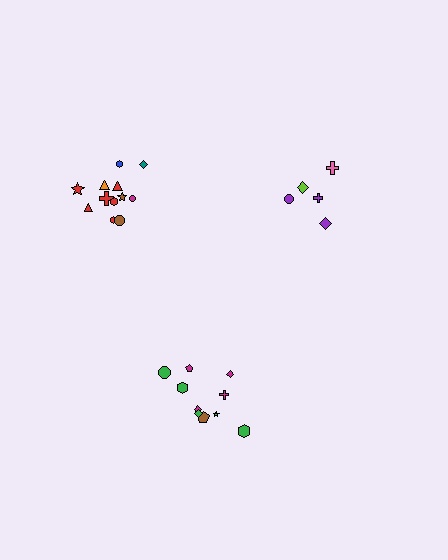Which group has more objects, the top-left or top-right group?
The top-left group.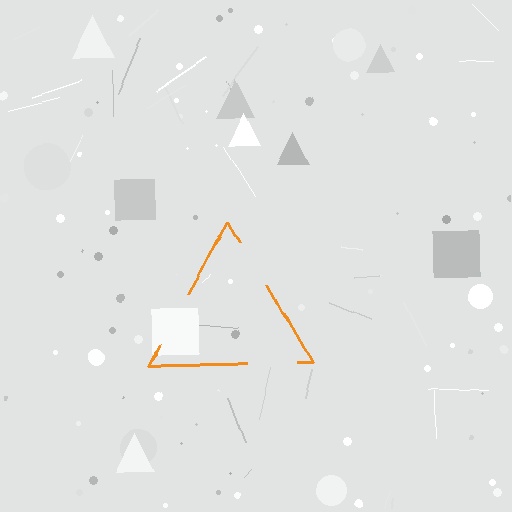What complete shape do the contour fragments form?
The contour fragments form a triangle.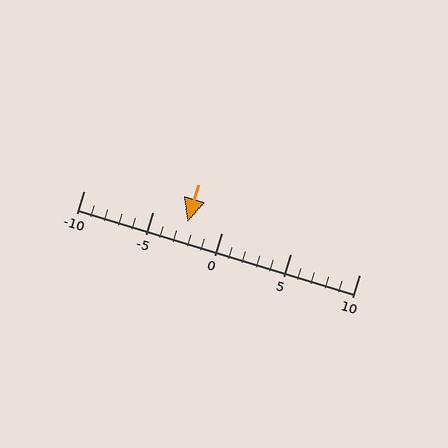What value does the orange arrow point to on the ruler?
The orange arrow points to approximately -2.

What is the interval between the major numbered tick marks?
The major tick marks are spaced 5 units apart.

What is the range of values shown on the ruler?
The ruler shows values from -10 to 10.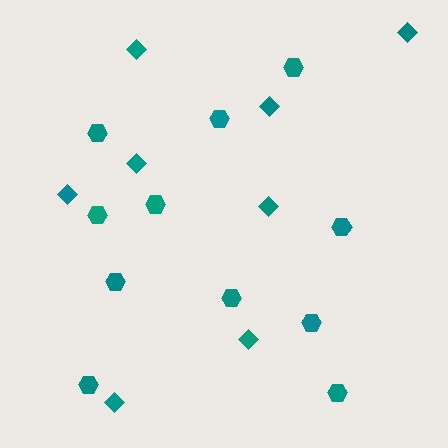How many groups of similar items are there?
There are 2 groups: one group of diamonds (8) and one group of hexagons (11).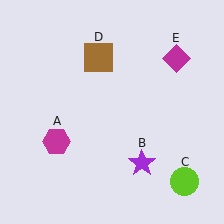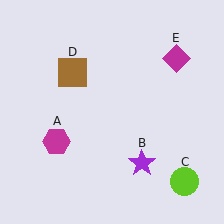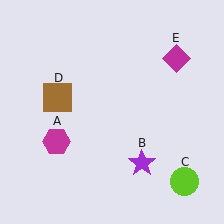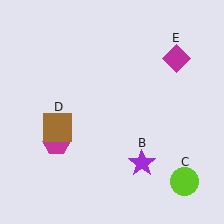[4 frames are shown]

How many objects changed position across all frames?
1 object changed position: brown square (object D).